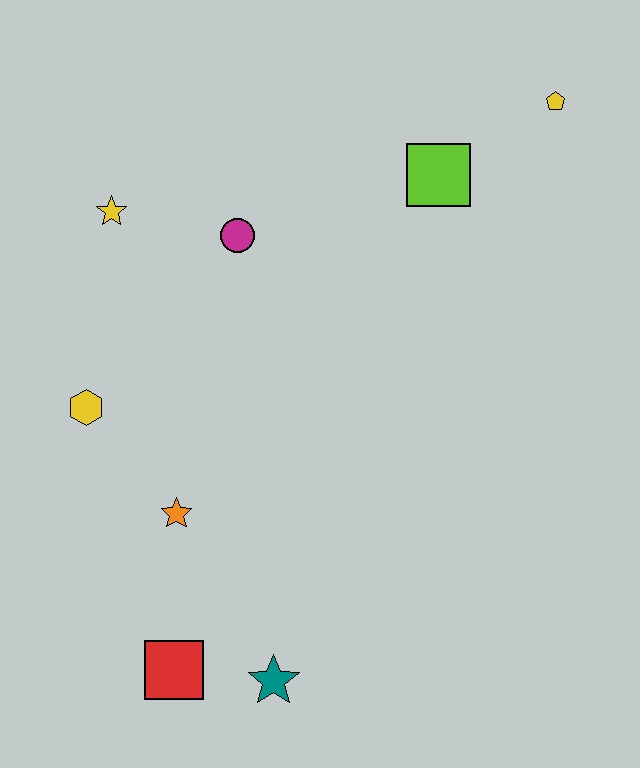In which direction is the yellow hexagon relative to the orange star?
The yellow hexagon is above the orange star.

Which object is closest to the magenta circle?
The yellow star is closest to the magenta circle.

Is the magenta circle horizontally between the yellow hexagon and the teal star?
Yes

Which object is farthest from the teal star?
The yellow pentagon is farthest from the teal star.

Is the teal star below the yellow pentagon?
Yes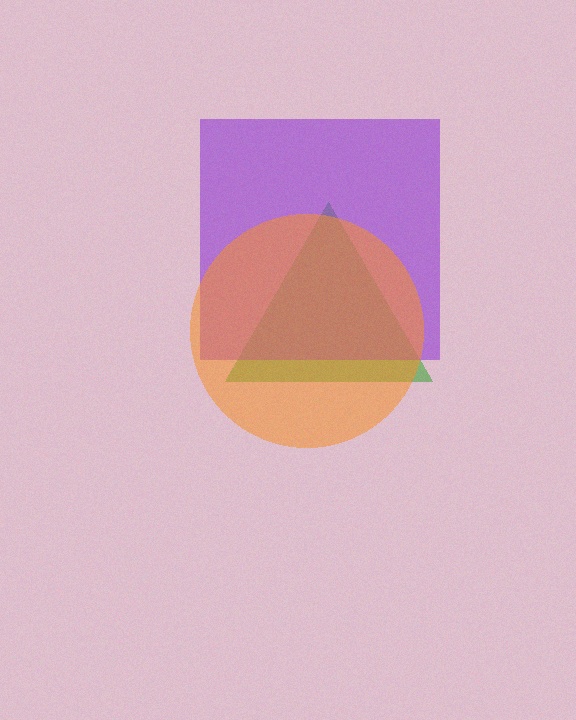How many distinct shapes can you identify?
There are 3 distinct shapes: a green triangle, a purple square, an orange circle.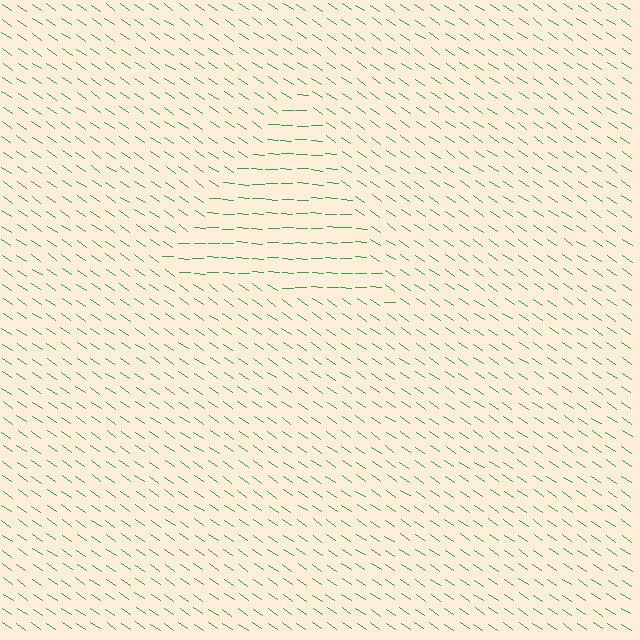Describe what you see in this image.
The image is filled with small green line segments. A triangle region in the image has lines oriented differently from the surrounding lines, creating a visible texture boundary.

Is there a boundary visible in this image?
Yes, there is a texture boundary formed by a change in line orientation.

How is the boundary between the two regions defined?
The boundary is defined purely by a change in line orientation (approximately 32 degrees difference). All lines are the same color and thickness.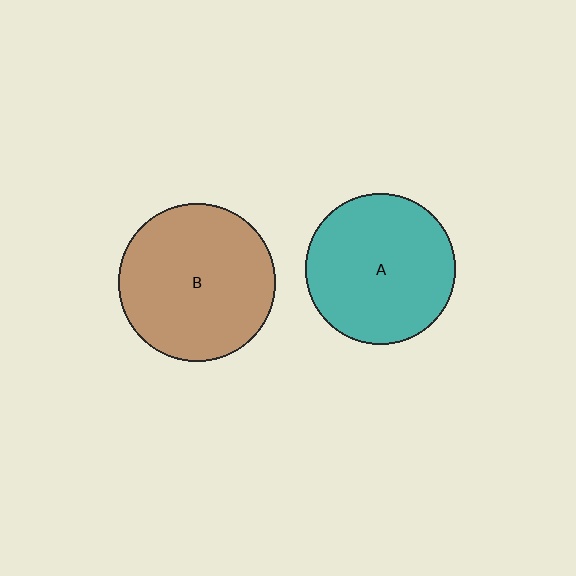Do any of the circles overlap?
No, none of the circles overlap.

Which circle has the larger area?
Circle B (brown).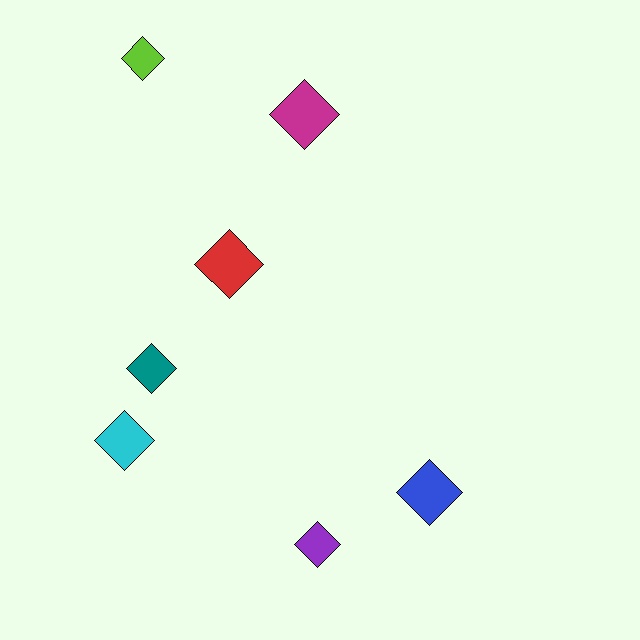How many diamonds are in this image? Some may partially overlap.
There are 7 diamonds.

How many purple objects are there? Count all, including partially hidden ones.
There is 1 purple object.